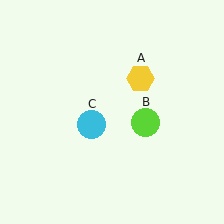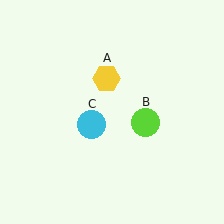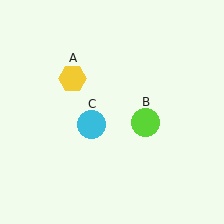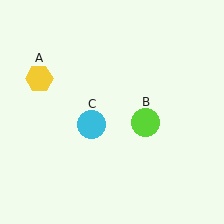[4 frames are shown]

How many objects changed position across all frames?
1 object changed position: yellow hexagon (object A).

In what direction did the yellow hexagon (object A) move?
The yellow hexagon (object A) moved left.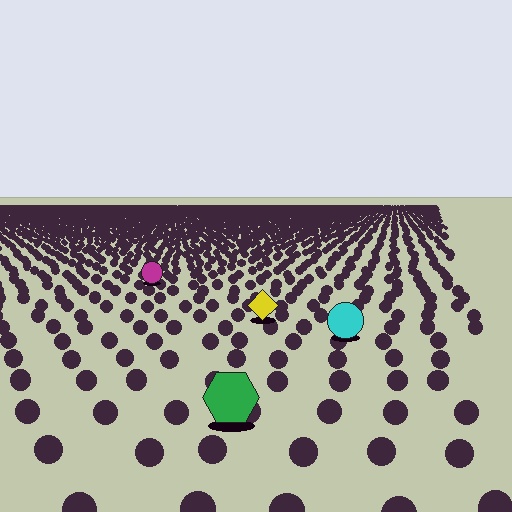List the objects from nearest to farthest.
From nearest to farthest: the green hexagon, the cyan circle, the yellow diamond, the magenta circle.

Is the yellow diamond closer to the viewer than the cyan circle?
No. The cyan circle is closer — you can tell from the texture gradient: the ground texture is coarser near it.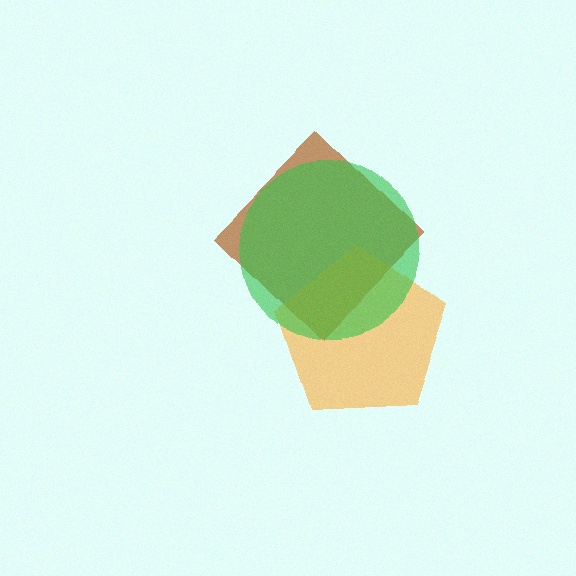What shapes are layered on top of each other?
The layered shapes are: a brown diamond, an orange pentagon, a green circle.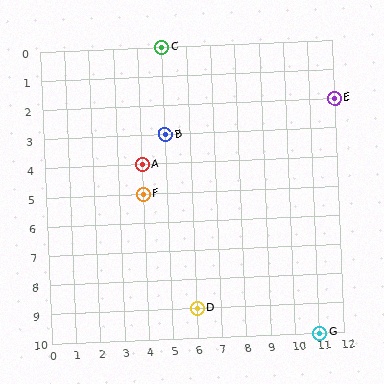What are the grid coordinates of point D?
Point D is at grid coordinates (6, 9).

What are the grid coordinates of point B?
Point B is at grid coordinates (5, 3).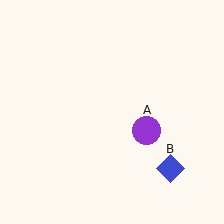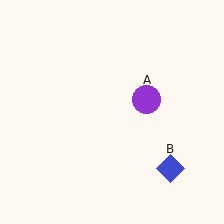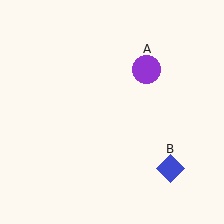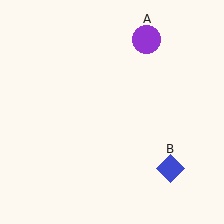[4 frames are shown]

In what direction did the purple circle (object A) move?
The purple circle (object A) moved up.